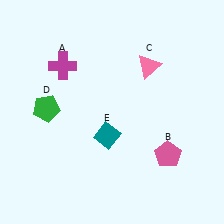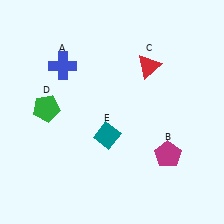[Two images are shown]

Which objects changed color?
A changed from magenta to blue. B changed from pink to magenta. C changed from pink to red.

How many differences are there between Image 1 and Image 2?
There are 3 differences between the two images.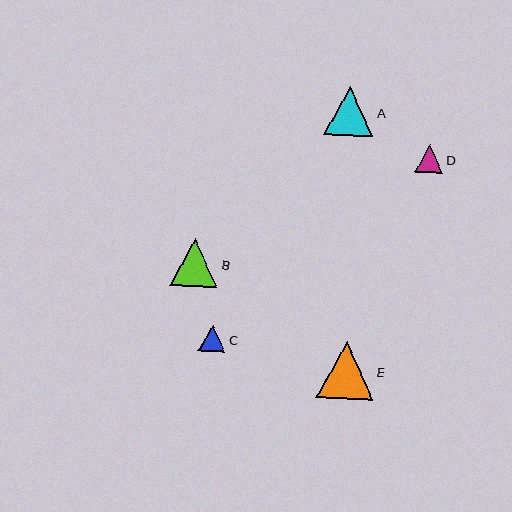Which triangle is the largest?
Triangle E is the largest with a size of approximately 57 pixels.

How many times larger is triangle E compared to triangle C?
Triangle E is approximately 2.1 times the size of triangle C.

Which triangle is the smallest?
Triangle C is the smallest with a size of approximately 27 pixels.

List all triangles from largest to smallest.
From largest to smallest: E, A, B, D, C.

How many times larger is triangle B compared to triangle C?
Triangle B is approximately 1.8 times the size of triangle C.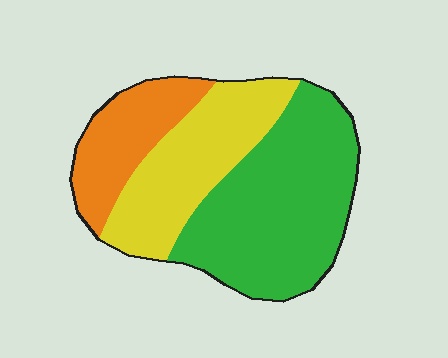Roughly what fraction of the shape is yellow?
Yellow covers about 30% of the shape.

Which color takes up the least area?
Orange, at roughly 20%.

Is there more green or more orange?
Green.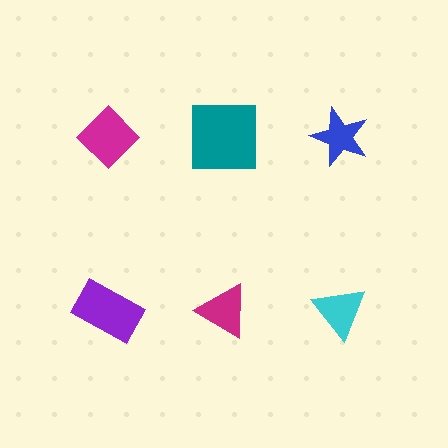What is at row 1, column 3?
A blue star.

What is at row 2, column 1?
A purple rectangle.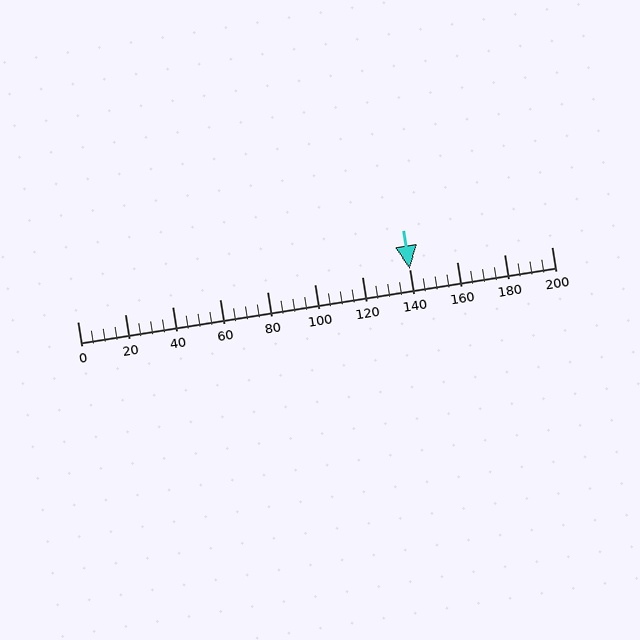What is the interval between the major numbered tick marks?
The major tick marks are spaced 20 units apart.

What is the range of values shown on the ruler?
The ruler shows values from 0 to 200.